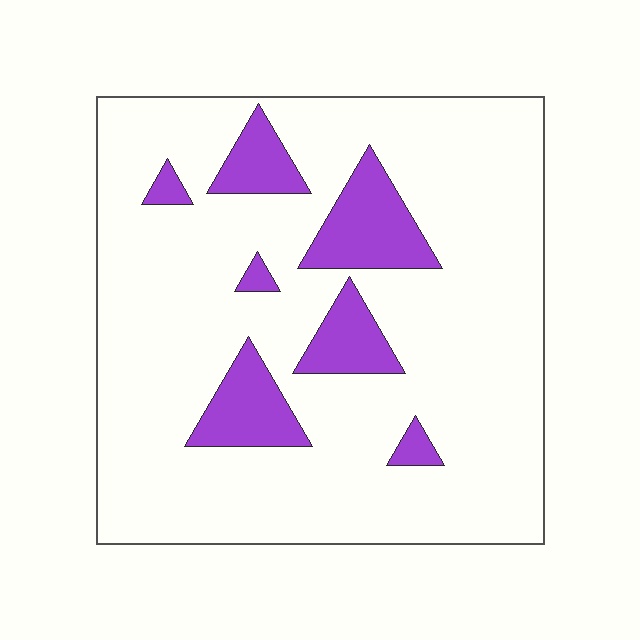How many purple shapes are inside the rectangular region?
7.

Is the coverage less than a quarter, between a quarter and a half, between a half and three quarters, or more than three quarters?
Less than a quarter.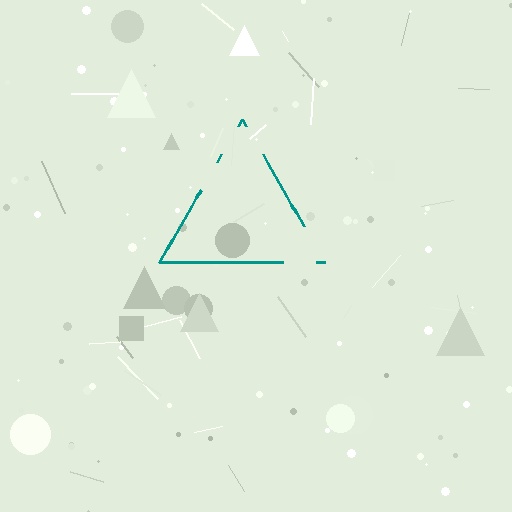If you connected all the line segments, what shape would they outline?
They would outline a triangle.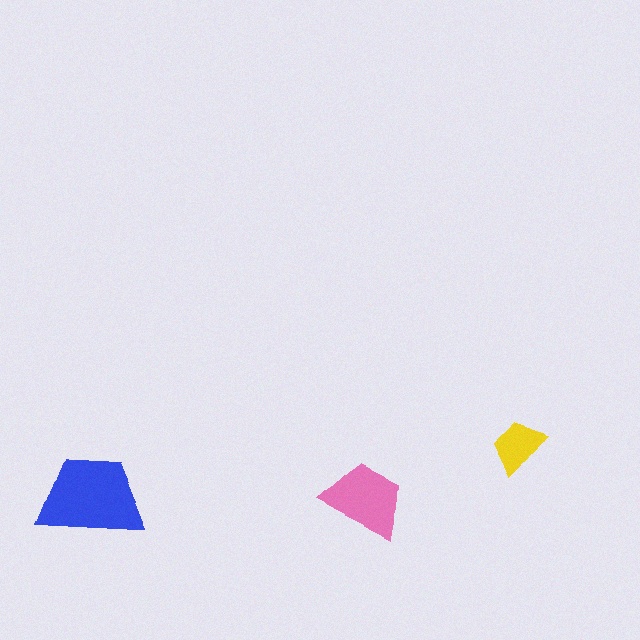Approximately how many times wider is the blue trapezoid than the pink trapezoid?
About 1.5 times wider.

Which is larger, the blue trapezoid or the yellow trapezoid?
The blue one.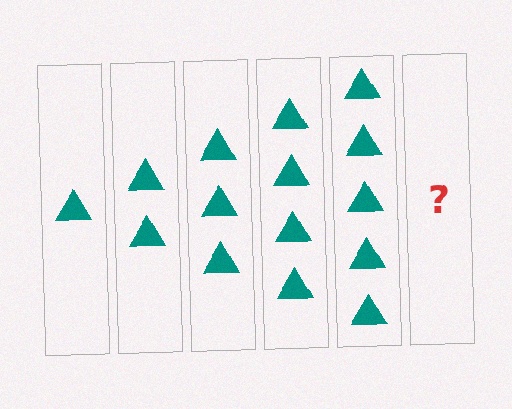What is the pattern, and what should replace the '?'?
The pattern is that each step adds one more triangle. The '?' should be 6 triangles.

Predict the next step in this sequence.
The next step is 6 triangles.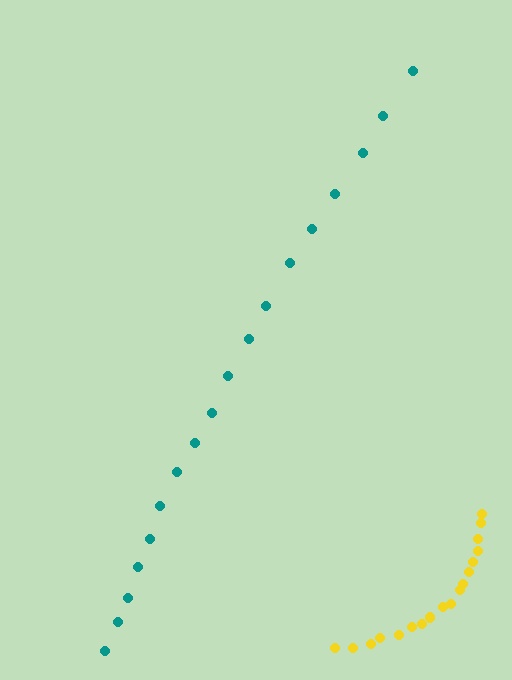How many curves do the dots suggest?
There are 2 distinct paths.